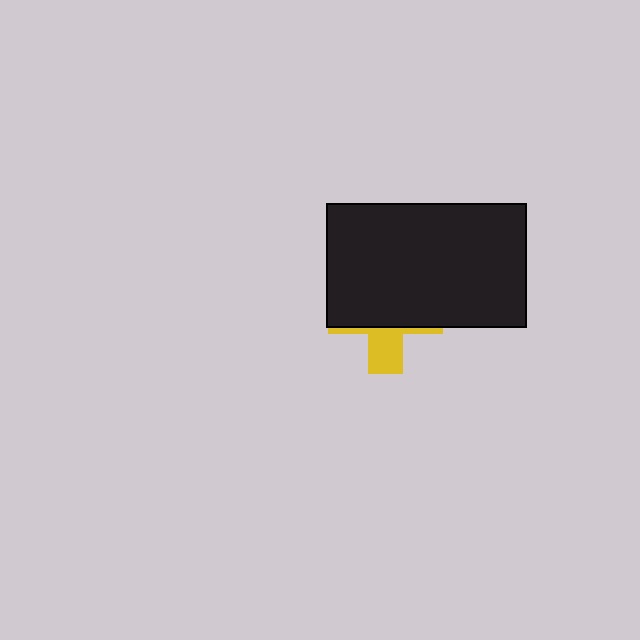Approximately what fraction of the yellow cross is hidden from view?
Roughly 69% of the yellow cross is hidden behind the black rectangle.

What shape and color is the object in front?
The object in front is a black rectangle.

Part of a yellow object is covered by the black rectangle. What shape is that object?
It is a cross.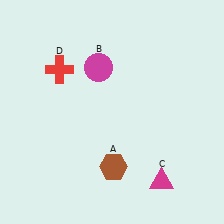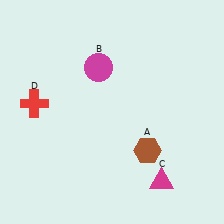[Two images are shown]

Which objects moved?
The objects that moved are: the brown hexagon (A), the red cross (D).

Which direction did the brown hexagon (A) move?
The brown hexagon (A) moved right.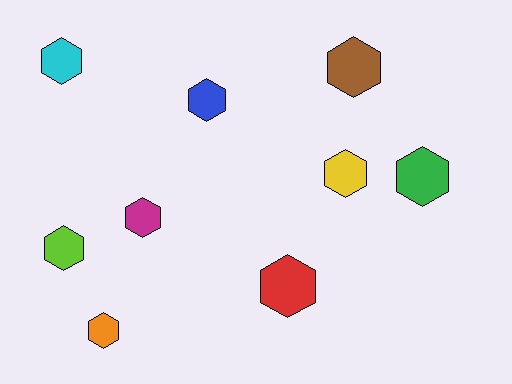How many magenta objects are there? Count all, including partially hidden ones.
There is 1 magenta object.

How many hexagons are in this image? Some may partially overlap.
There are 9 hexagons.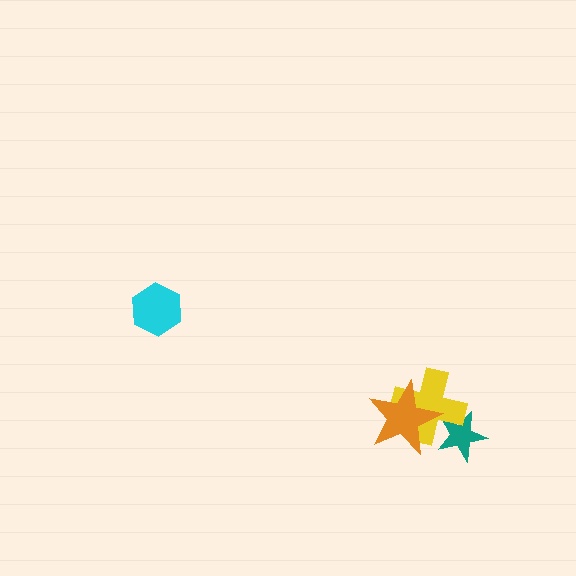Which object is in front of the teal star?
The yellow cross is in front of the teal star.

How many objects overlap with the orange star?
1 object overlaps with the orange star.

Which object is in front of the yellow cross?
The orange star is in front of the yellow cross.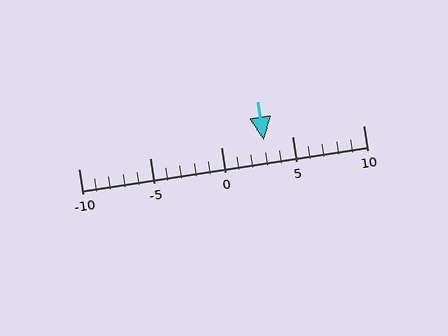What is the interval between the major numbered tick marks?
The major tick marks are spaced 5 units apart.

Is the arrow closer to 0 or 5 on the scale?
The arrow is closer to 5.